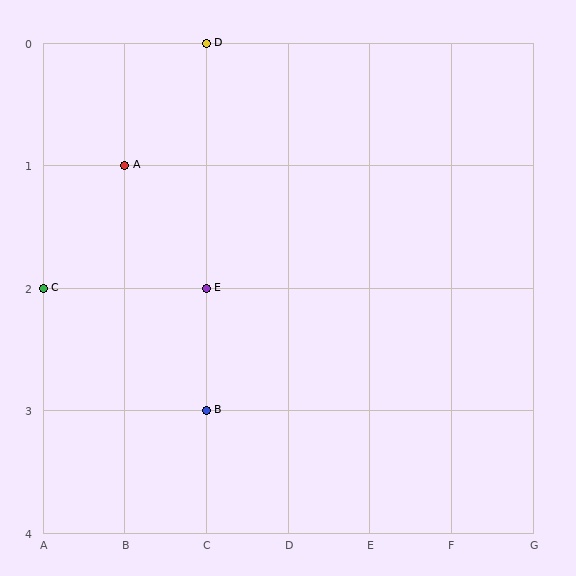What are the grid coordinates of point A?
Point A is at grid coordinates (B, 1).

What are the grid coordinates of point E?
Point E is at grid coordinates (C, 2).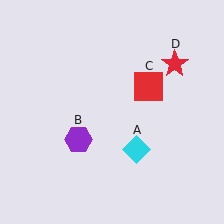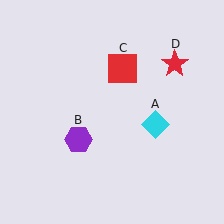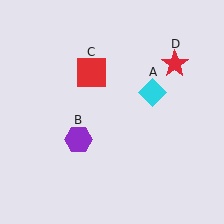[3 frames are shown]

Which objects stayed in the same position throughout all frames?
Purple hexagon (object B) and red star (object D) remained stationary.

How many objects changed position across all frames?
2 objects changed position: cyan diamond (object A), red square (object C).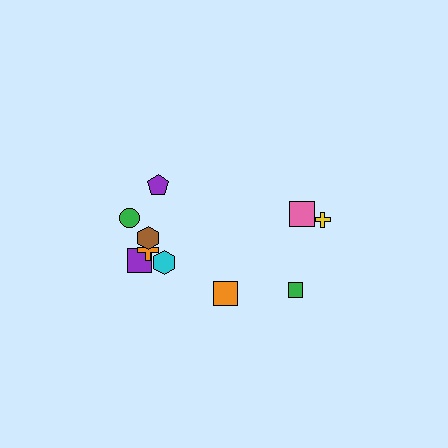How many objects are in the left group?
There are 6 objects.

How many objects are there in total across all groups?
There are 10 objects.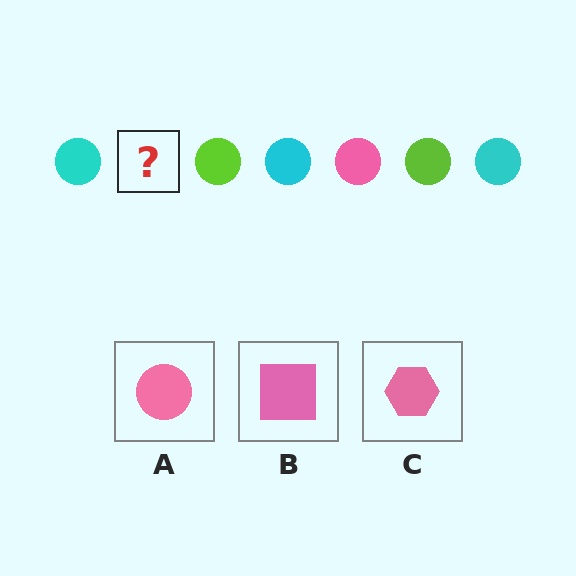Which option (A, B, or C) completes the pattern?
A.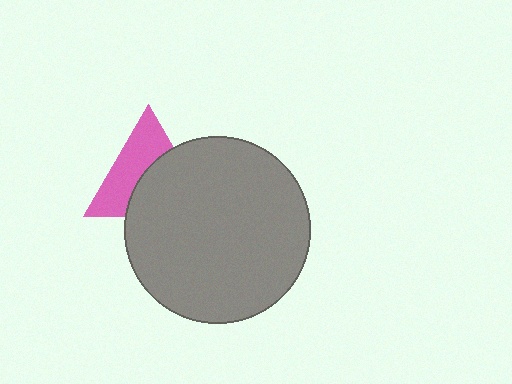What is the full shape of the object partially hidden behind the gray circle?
The partially hidden object is a pink triangle.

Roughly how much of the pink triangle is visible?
About half of it is visible (roughly 50%).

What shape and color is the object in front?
The object in front is a gray circle.